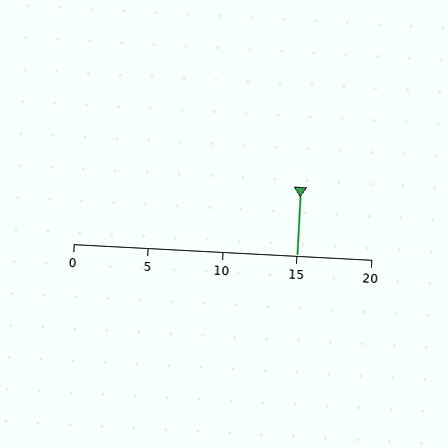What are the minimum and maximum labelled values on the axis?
The axis runs from 0 to 20.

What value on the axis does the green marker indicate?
The marker indicates approximately 15.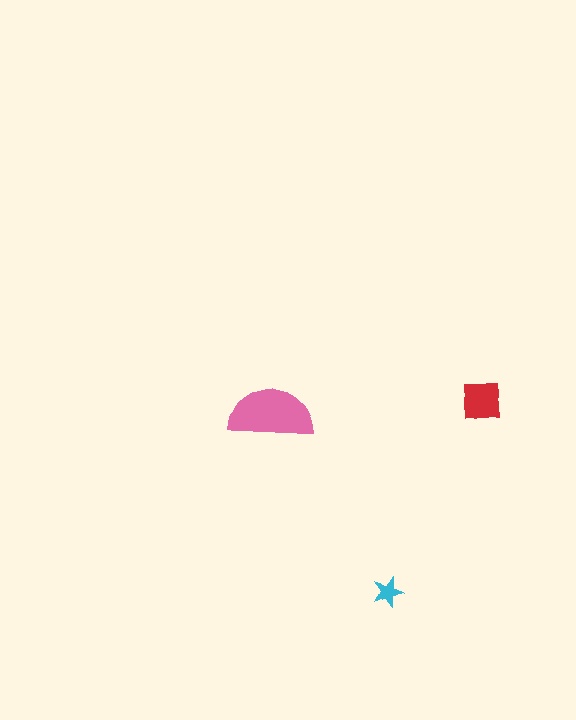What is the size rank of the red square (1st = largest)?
2nd.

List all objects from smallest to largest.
The cyan star, the red square, the pink semicircle.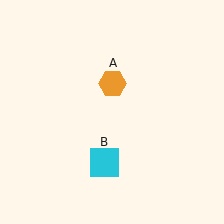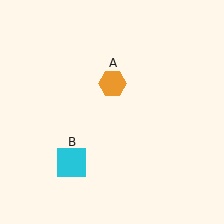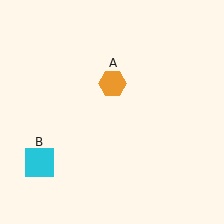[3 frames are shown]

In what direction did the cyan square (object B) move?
The cyan square (object B) moved left.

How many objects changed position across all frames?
1 object changed position: cyan square (object B).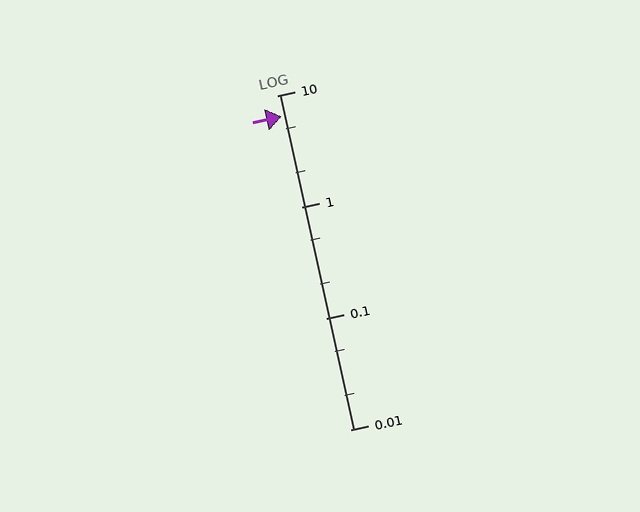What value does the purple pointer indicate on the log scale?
The pointer indicates approximately 6.5.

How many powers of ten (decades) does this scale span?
The scale spans 3 decades, from 0.01 to 10.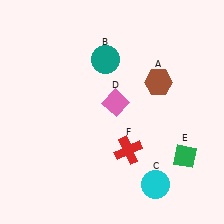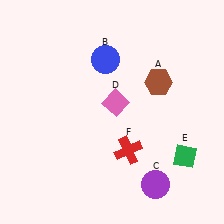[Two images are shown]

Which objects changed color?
B changed from teal to blue. C changed from cyan to purple.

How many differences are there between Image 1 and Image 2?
There are 2 differences between the two images.